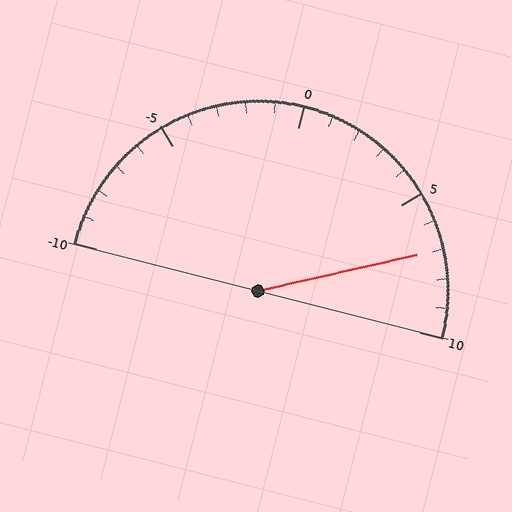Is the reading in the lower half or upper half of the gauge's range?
The reading is in the upper half of the range (-10 to 10).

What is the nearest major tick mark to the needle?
The nearest major tick mark is 5.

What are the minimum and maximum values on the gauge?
The gauge ranges from -10 to 10.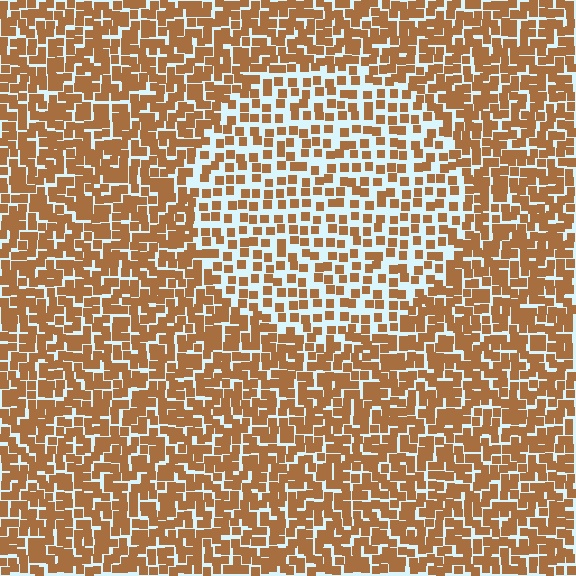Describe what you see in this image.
The image contains small brown elements arranged at two different densities. A circle-shaped region is visible where the elements are less densely packed than the surrounding area.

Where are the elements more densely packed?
The elements are more densely packed outside the circle boundary.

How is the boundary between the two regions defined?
The boundary is defined by a change in element density (approximately 1.8x ratio). All elements are the same color, size, and shape.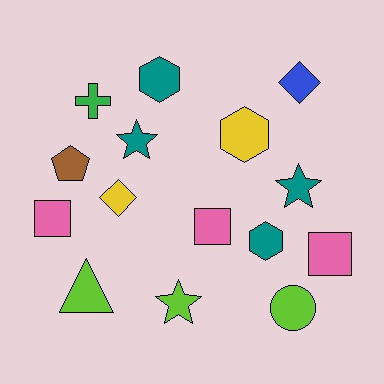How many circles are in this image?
There is 1 circle.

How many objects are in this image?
There are 15 objects.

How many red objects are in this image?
There are no red objects.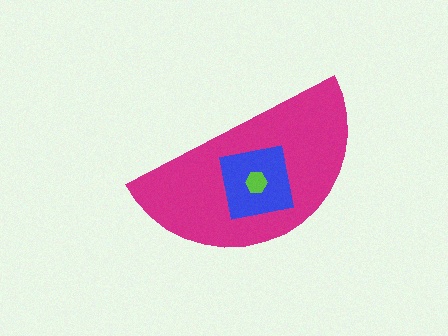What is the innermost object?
The lime hexagon.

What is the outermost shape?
The magenta semicircle.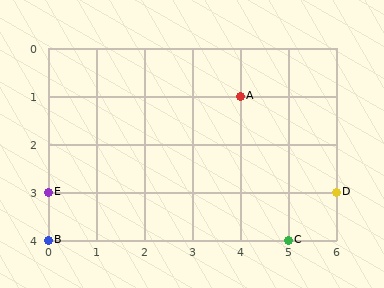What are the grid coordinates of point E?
Point E is at grid coordinates (0, 3).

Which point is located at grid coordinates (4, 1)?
Point A is at (4, 1).